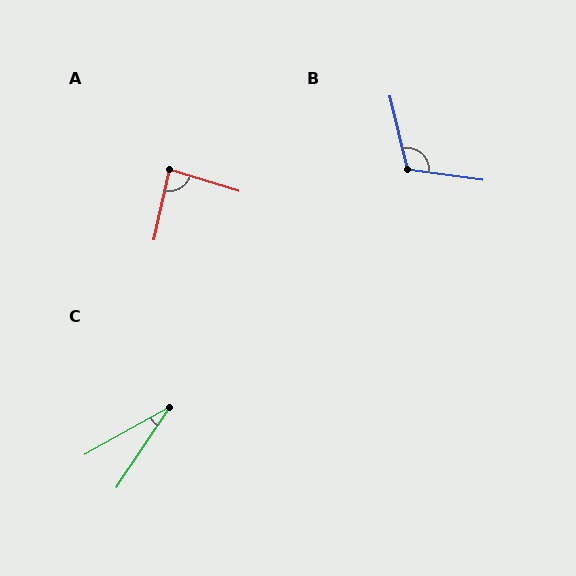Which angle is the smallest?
C, at approximately 27 degrees.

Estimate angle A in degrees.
Approximately 85 degrees.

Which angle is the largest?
B, at approximately 111 degrees.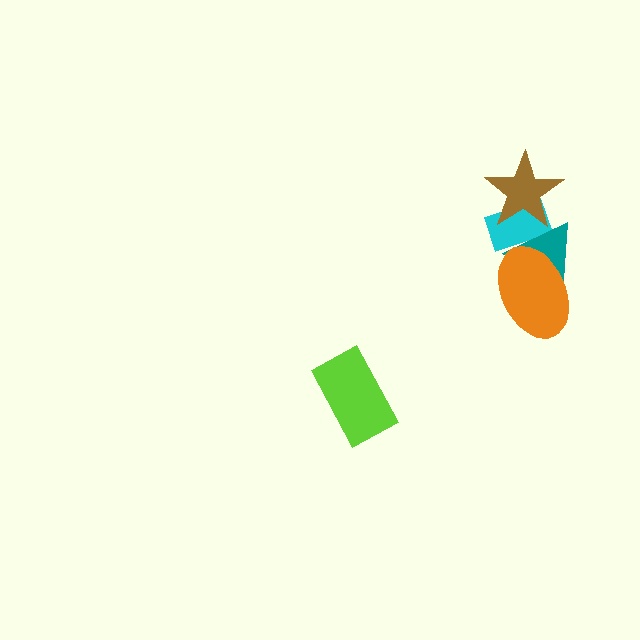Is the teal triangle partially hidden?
Yes, it is partially covered by another shape.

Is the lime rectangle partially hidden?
No, no other shape covers it.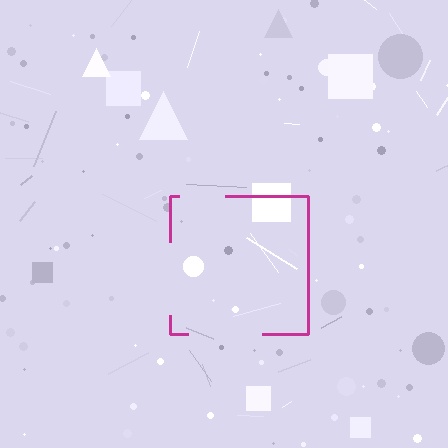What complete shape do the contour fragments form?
The contour fragments form a square.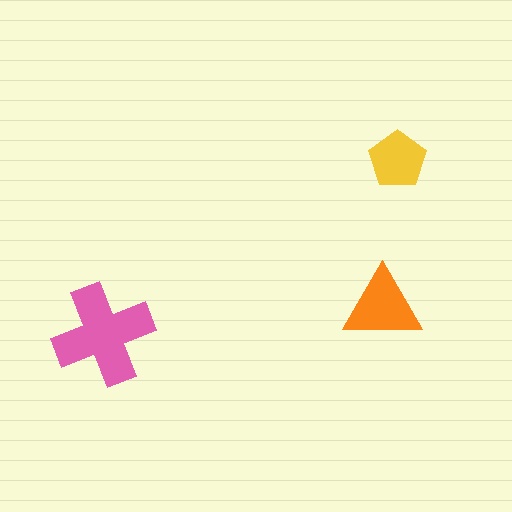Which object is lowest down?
The pink cross is bottommost.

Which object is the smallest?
The yellow pentagon.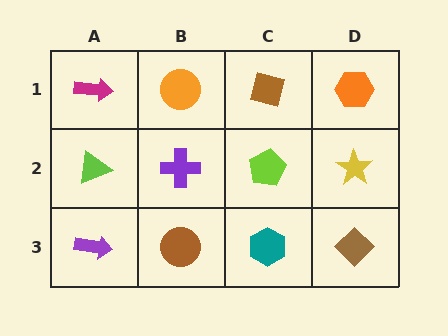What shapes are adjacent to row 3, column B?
A purple cross (row 2, column B), a purple arrow (row 3, column A), a teal hexagon (row 3, column C).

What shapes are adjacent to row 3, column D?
A yellow star (row 2, column D), a teal hexagon (row 3, column C).